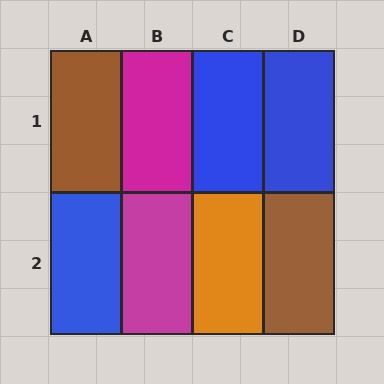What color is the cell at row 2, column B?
Magenta.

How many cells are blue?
3 cells are blue.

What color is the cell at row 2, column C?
Orange.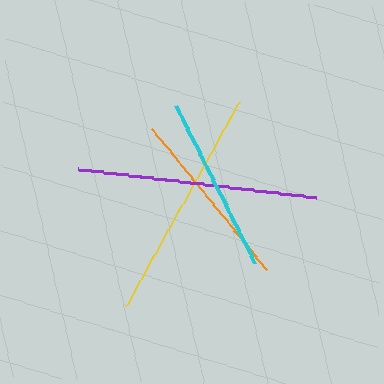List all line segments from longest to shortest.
From longest to shortest: purple, yellow, orange, cyan.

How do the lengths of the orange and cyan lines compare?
The orange and cyan lines are approximately the same length.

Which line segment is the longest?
The purple line is the longest at approximately 240 pixels.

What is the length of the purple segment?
The purple segment is approximately 240 pixels long.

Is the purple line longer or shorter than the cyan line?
The purple line is longer than the cyan line.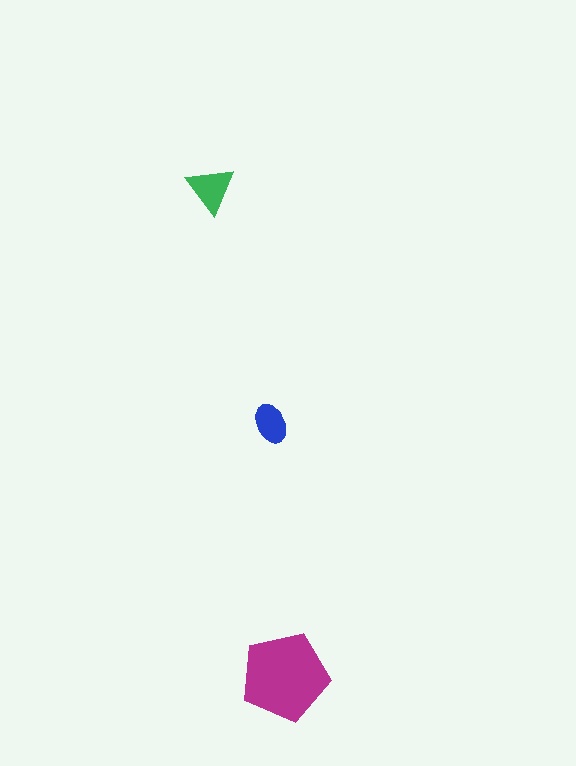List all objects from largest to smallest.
The magenta pentagon, the green triangle, the blue ellipse.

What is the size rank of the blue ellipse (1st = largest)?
3rd.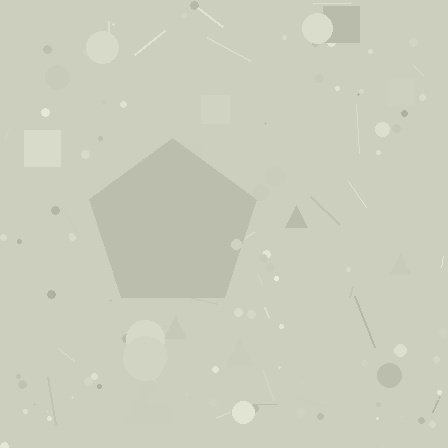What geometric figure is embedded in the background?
A pentagon is embedded in the background.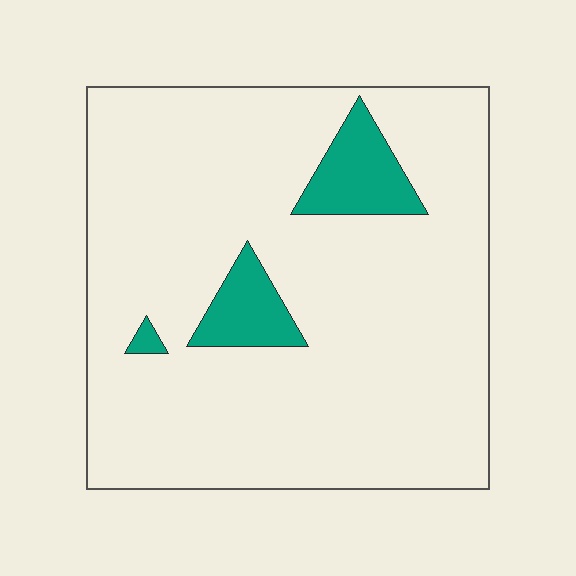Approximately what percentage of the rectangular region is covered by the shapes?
Approximately 10%.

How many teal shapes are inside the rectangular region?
3.